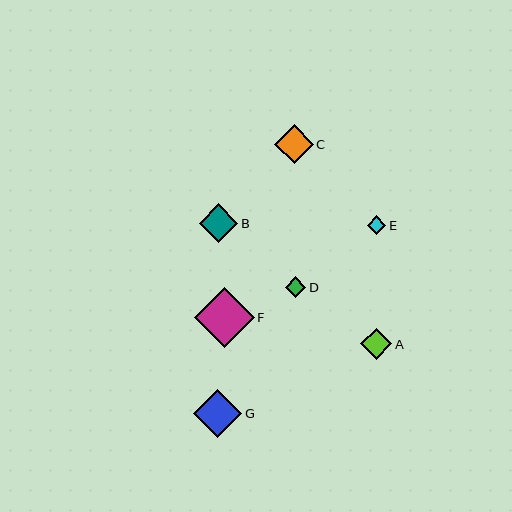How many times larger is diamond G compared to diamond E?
Diamond G is approximately 2.6 times the size of diamond E.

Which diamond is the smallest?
Diamond E is the smallest with a size of approximately 19 pixels.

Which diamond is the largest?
Diamond F is the largest with a size of approximately 60 pixels.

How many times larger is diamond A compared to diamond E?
Diamond A is approximately 1.7 times the size of diamond E.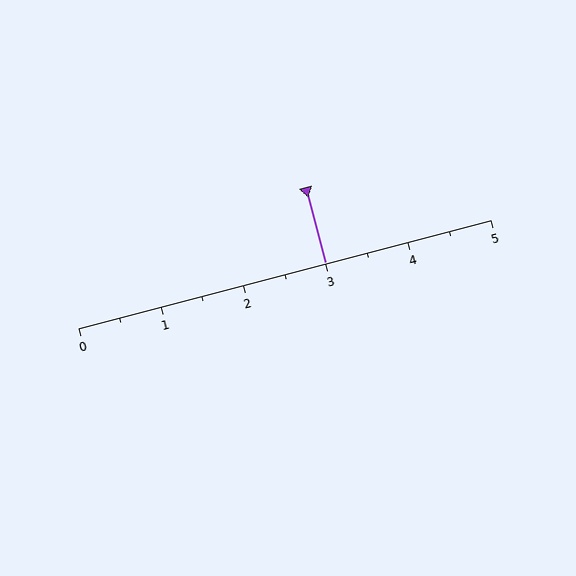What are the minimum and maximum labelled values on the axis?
The axis runs from 0 to 5.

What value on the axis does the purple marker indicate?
The marker indicates approximately 3.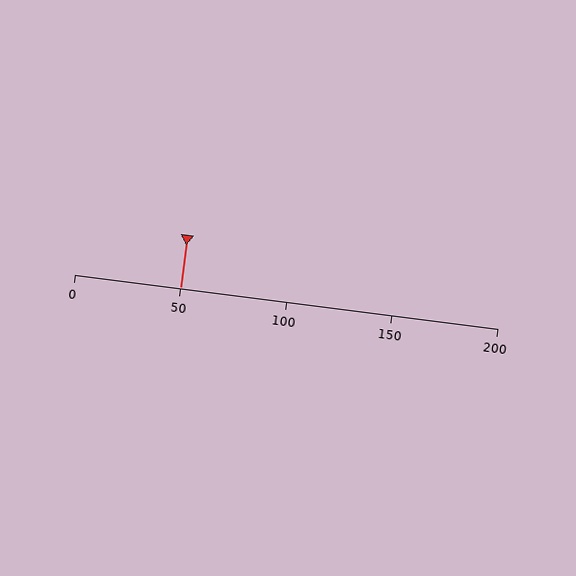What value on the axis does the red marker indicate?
The marker indicates approximately 50.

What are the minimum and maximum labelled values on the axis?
The axis runs from 0 to 200.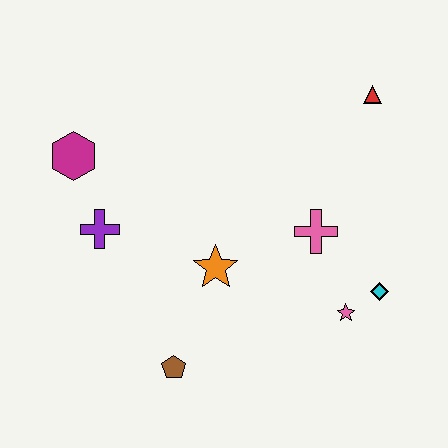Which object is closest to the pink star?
The cyan diamond is closest to the pink star.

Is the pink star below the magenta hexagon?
Yes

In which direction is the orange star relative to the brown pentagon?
The orange star is above the brown pentagon.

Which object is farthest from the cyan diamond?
The magenta hexagon is farthest from the cyan diamond.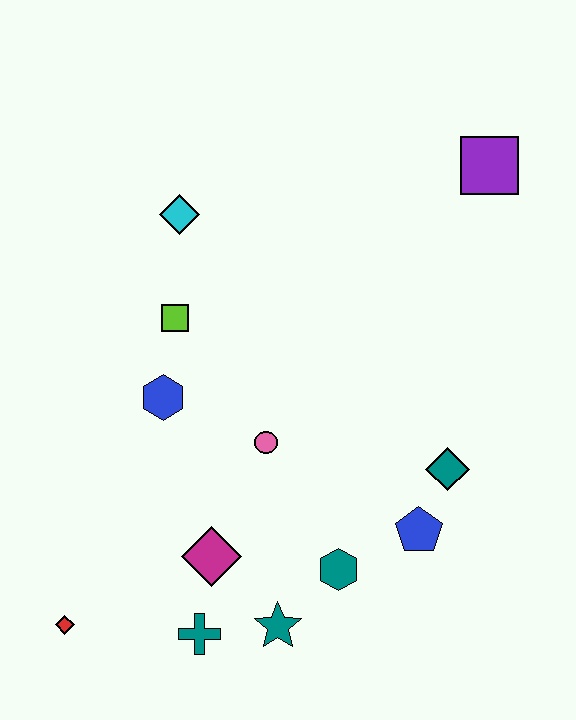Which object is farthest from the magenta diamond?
The purple square is farthest from the magenta diamond.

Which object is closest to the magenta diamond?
The teal cross is closest to the magenta diamond.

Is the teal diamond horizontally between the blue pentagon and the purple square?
Yes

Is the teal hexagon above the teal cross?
Yes